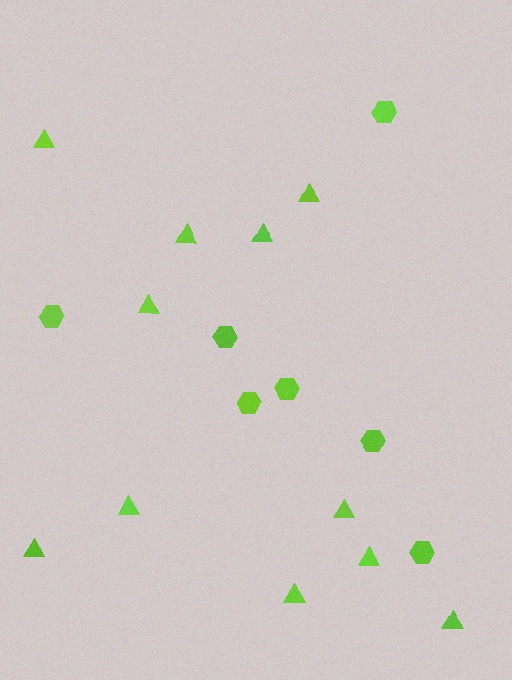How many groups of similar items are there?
There are 2 groups: one group of hexagons (7) and one group of triangles (11).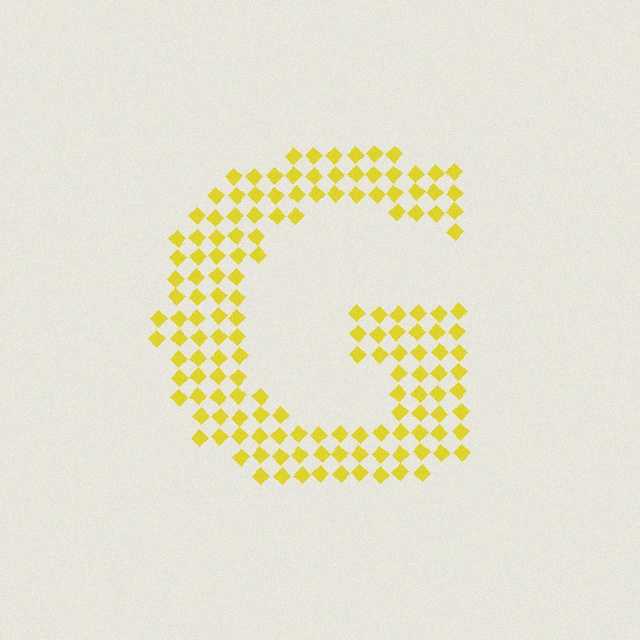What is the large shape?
The large shape is the letter G.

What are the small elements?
The small elements are diamonds.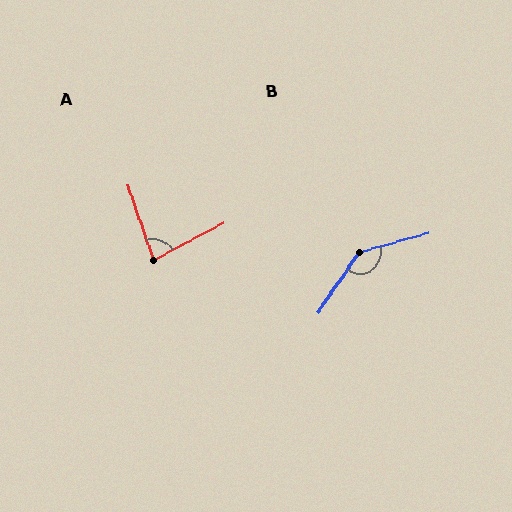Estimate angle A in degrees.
Approximately 81 degrees.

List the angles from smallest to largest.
A (81°), B (140°).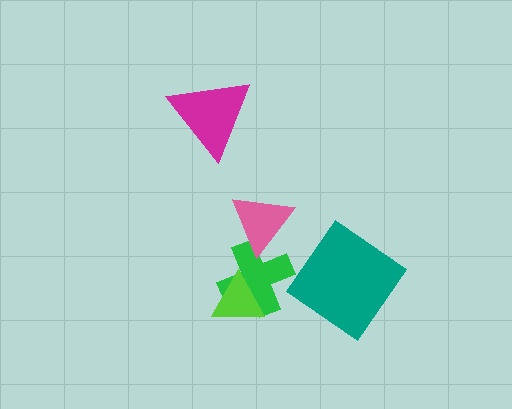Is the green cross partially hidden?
Yes, it is partially covered by another shape.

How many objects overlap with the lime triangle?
1 object overlaps with the lime triangle.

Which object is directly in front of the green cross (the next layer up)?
The pink triangle is directly in front of the green cross.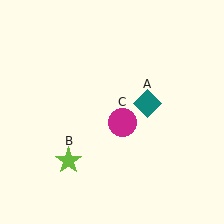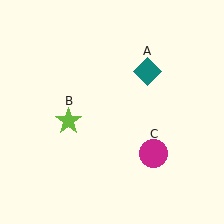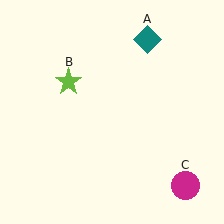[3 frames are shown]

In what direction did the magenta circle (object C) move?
The magenta circle (object C) moved down and to the right.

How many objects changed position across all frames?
3 objects changed position: teal diamond (object A), lime star (object B), magenta circle (object C).